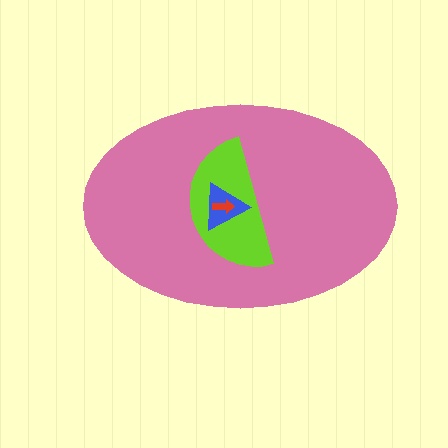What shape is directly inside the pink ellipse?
The lime semicircle.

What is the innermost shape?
The red arrow.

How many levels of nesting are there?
4.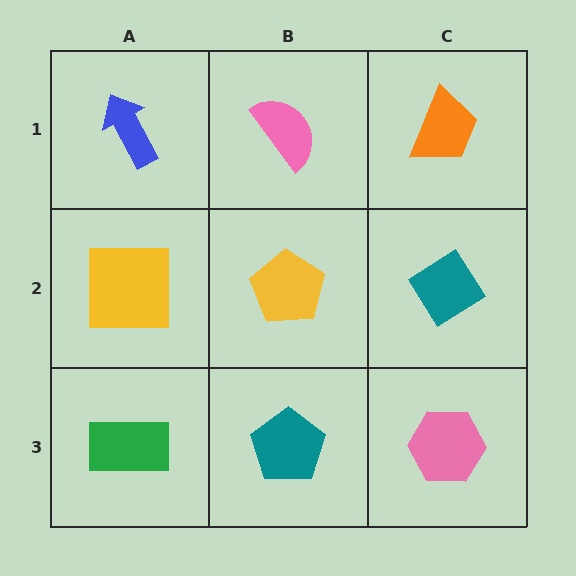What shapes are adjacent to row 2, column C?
An orange trapezoid (row 1, column C), a pink hexagon (row 3, column C), a yellow pentagon (row 2, column B).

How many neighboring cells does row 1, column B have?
3.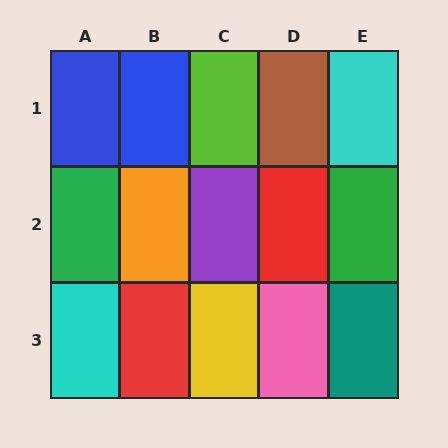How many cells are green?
2 cells are green.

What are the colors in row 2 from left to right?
Green, orange, purple, red, green.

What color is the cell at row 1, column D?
Brown.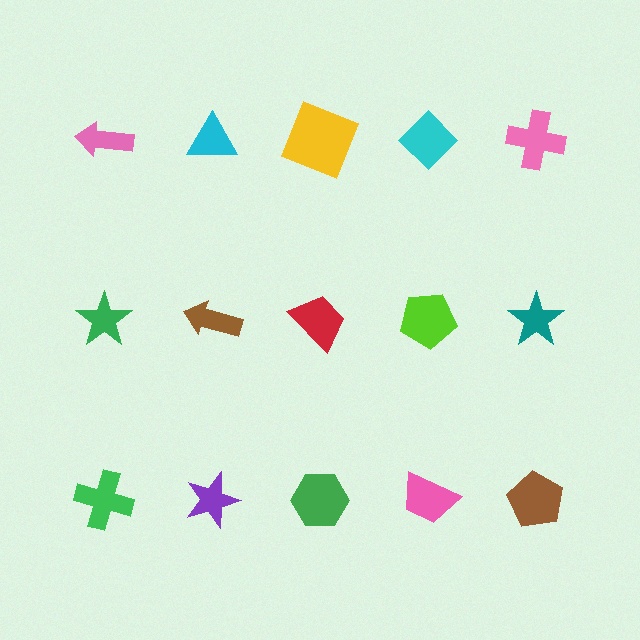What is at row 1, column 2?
A cyan triangle.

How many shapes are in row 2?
5 shapes.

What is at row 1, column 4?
A cyan diamond.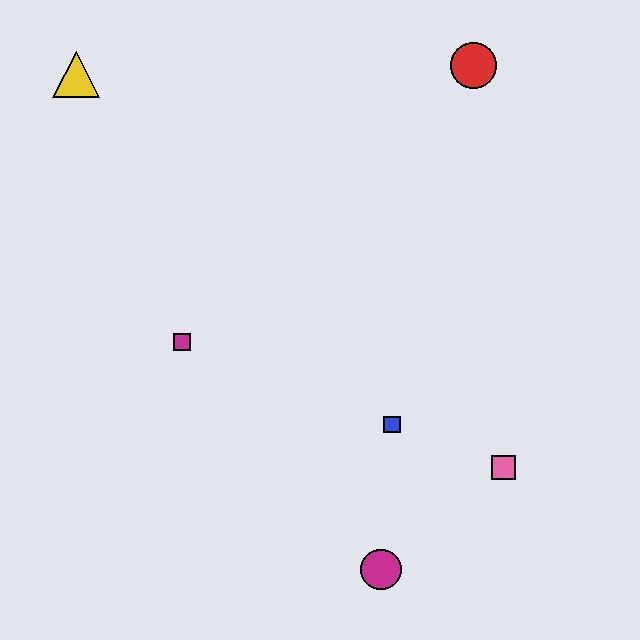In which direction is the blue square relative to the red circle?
The blue square is below the red circle.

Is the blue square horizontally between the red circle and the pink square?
No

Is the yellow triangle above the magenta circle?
Yes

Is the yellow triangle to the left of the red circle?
Yes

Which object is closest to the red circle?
The blue square is closest to the red circle.